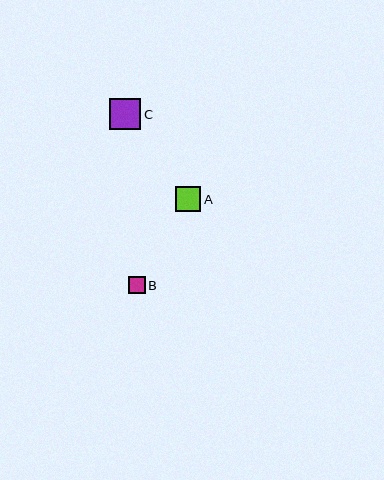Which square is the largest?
Square C is the largest with a size of approximately 31 pixels.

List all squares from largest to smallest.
From largest to smallest: C, A, B.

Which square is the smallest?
Square B is the smallest with a size of approximately 17 pixels.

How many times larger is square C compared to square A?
Square C is approximately 1.2 times the size of square A.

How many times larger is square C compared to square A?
Square C is approximately 1.2 times the size of square A.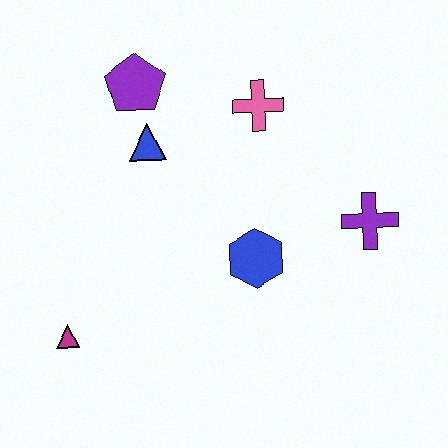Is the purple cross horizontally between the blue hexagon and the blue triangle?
No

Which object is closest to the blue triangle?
The purple pentagon is closest to the blue triangle.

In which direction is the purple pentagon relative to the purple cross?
The purple pentagon is to the left of the purple cross.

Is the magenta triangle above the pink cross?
No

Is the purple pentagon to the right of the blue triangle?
No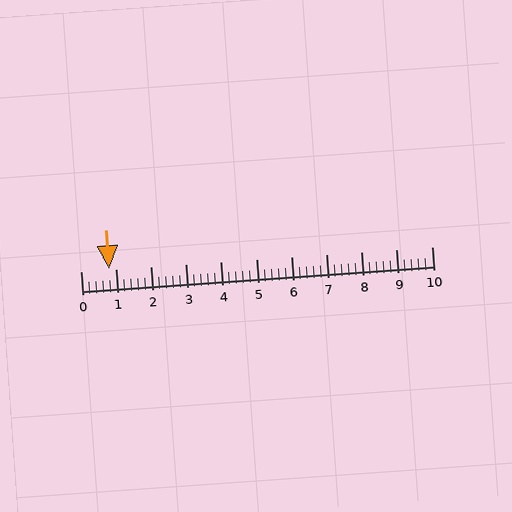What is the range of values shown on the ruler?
The ruler shows values from 0 to 10.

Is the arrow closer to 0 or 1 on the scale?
The arrow is closer to 1.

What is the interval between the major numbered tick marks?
The major tick marks are spaced 1 units apart.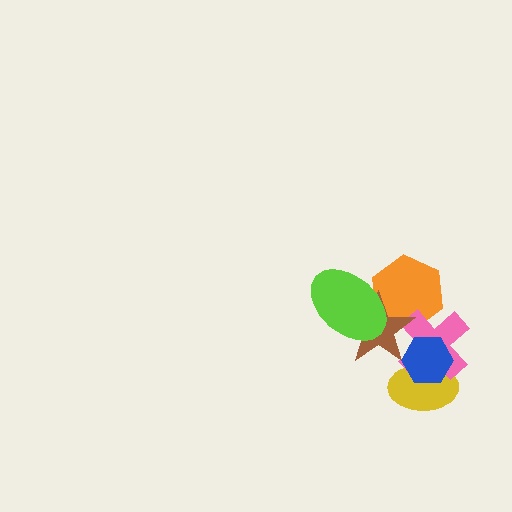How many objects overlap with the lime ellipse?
2 objects overlap with the lime ellipse.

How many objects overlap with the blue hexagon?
3 objects overlap with the blue hexagon.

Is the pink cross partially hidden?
Yes, it is partially covered by another shape.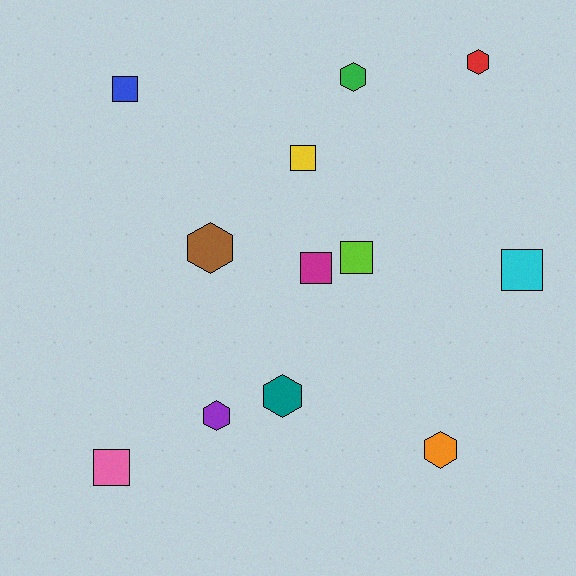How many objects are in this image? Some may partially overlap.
There are 12 objects.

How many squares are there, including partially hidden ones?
There are 6 squares.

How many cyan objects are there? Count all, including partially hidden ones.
There is 1 cyan object.